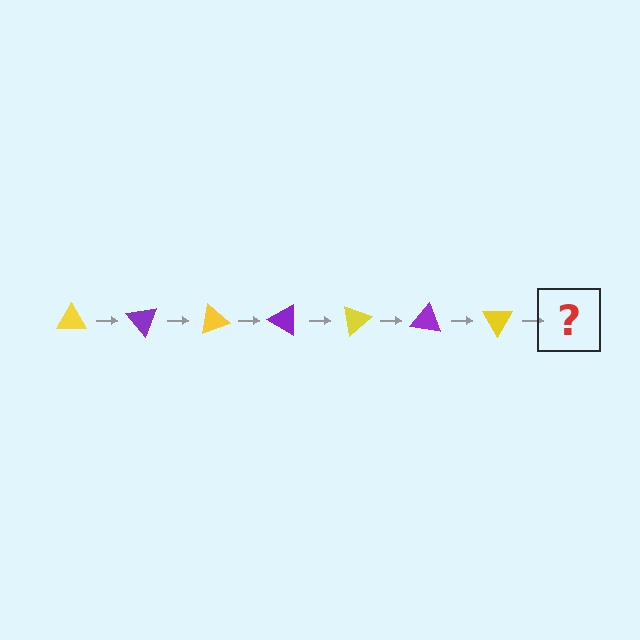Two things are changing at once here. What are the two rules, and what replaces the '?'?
The two rules are that it rotates 50 degrees each step and the color cycles through yellow and purple. The '?' should be a purple triangle, rotated 350 degrees from the start.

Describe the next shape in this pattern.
It should be a purple triangle, rotated 350 degrees from the start.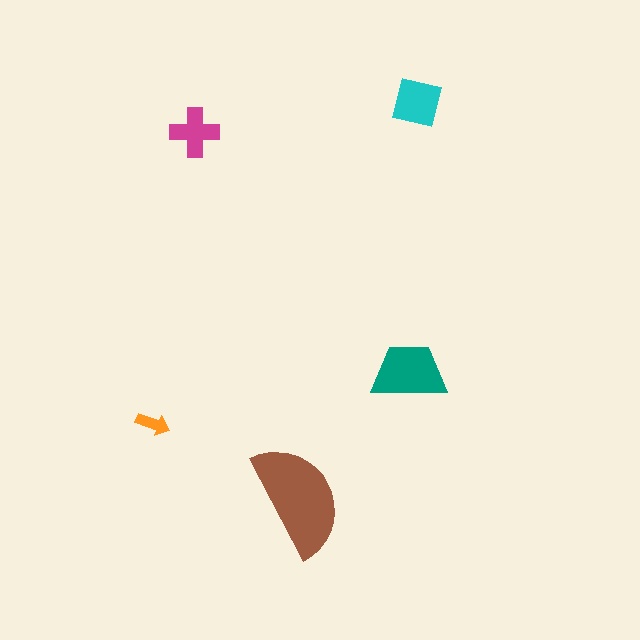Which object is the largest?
The brown semicircle.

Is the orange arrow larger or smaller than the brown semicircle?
Smaller.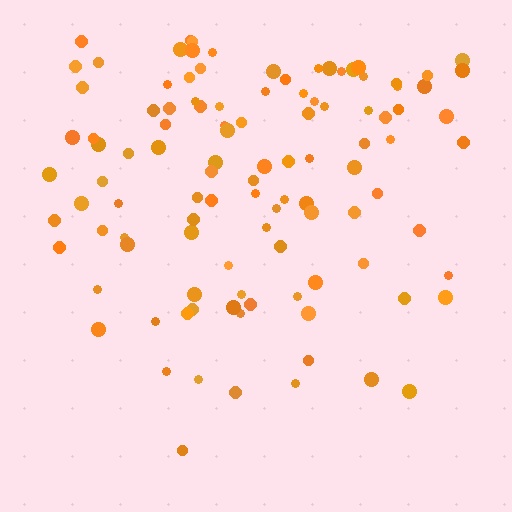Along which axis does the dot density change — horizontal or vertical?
Vertical.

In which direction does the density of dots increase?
From bottom to top, with the top side densest.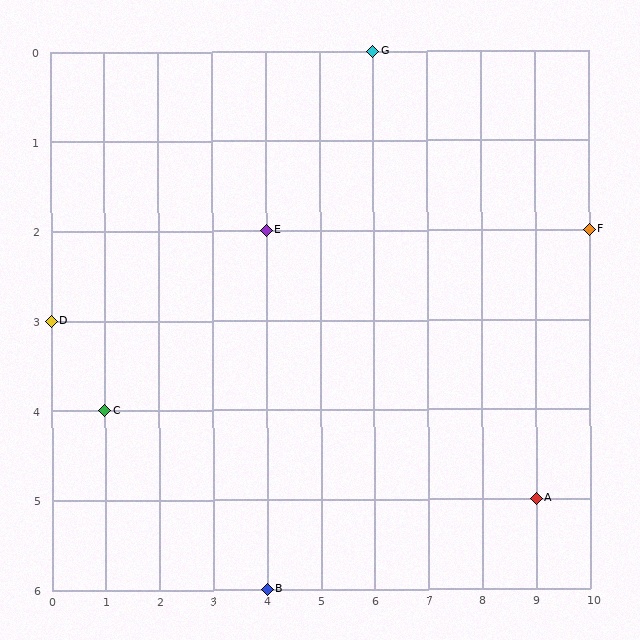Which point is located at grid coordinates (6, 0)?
Point G is at (6, 0).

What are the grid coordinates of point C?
Point C is at grid coordinates (1, 4).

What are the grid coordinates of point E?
Point E is at grid coordinates (4, 2).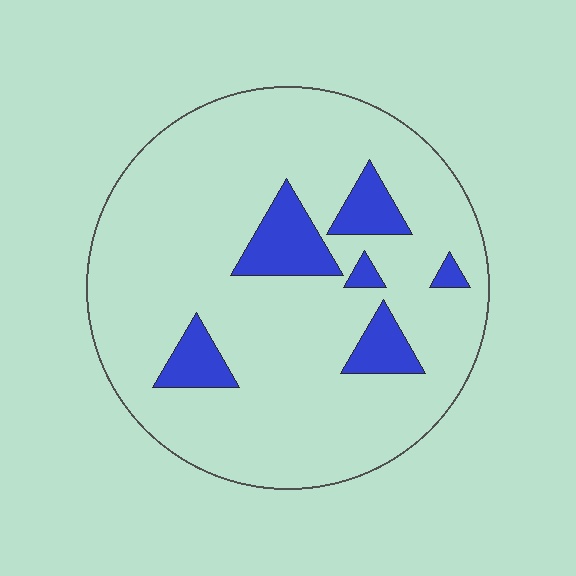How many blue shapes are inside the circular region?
6.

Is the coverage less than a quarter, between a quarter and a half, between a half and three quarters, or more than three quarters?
Less than a quarter.